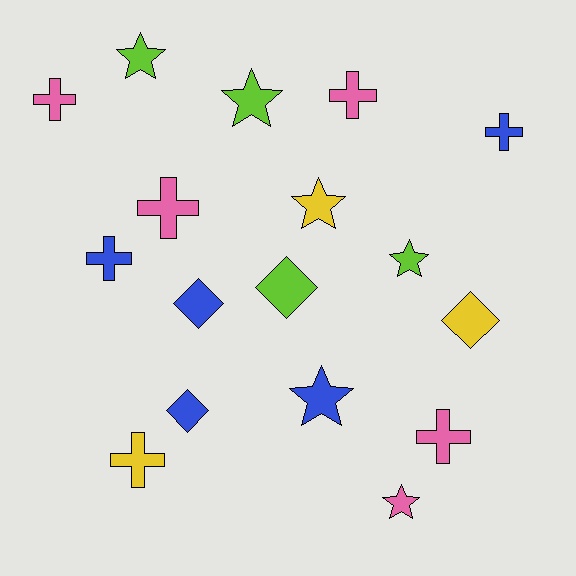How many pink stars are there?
There is 1 pink star.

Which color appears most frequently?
Blue, with 5 objects.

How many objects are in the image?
There are 17 objects.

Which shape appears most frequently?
Cross, with 7 objects.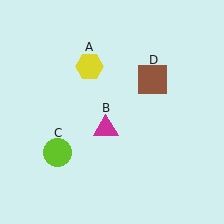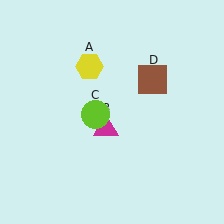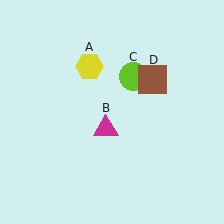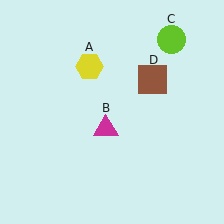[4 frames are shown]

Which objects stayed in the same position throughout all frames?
Yellow hexagon (object A) and magenta triangle (object B) and brown square (object D) remained stationary.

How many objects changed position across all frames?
1 object changed position: lime circle (object C).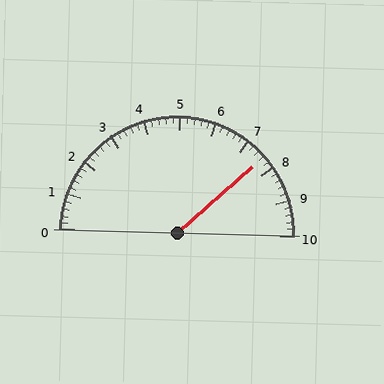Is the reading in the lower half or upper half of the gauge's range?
The reading is in the upper half of the range (0 to 10).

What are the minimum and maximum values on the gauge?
The gauge ranges from 0 to 10.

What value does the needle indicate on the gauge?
The needle indicates approximately 7.6.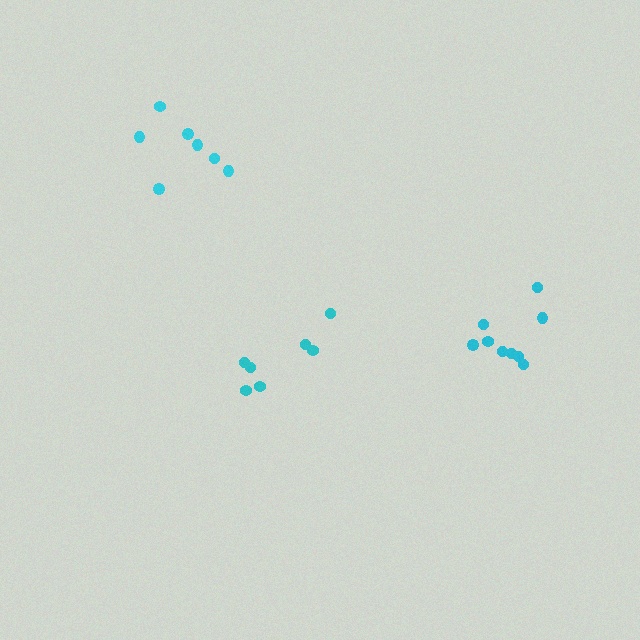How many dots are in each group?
Group 1: 9 dots, Group 2: 7 dots, Group 3: 7 dots (23 total).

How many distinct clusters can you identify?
There are 3 distinct clusters.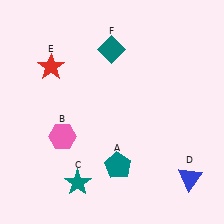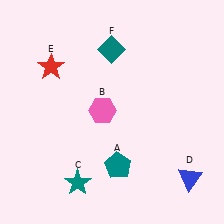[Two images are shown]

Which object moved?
The pink hexagon (B) moved right.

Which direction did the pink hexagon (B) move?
The pink hexagon (B) moved right.